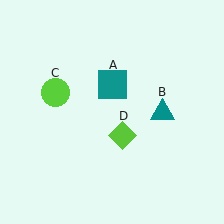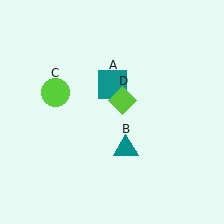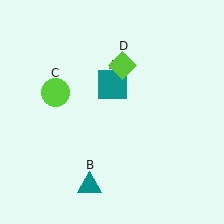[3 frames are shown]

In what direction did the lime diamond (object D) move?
The lime diamond (object D) moved up.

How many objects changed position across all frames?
2 objects changed position: teal triangle (object B), lime diamond (object D).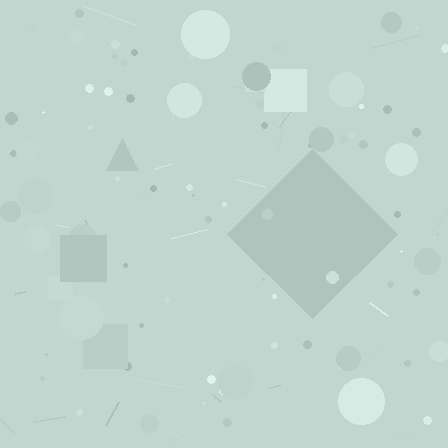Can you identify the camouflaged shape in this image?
The camouflaged shape is a diamond.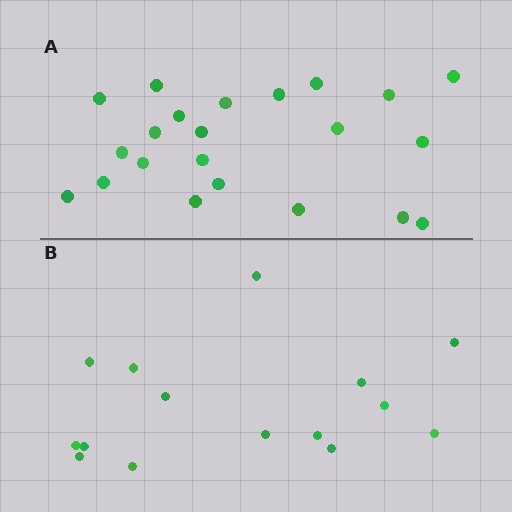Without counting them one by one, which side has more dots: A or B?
Region A (the top region) has more dots.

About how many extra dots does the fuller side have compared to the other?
Region A has roughly 8 or so more dots than region B.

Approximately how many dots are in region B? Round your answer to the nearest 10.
About 20 dots. (The exact count is 15, which rounds to 20.)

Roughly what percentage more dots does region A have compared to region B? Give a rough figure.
About 45% more.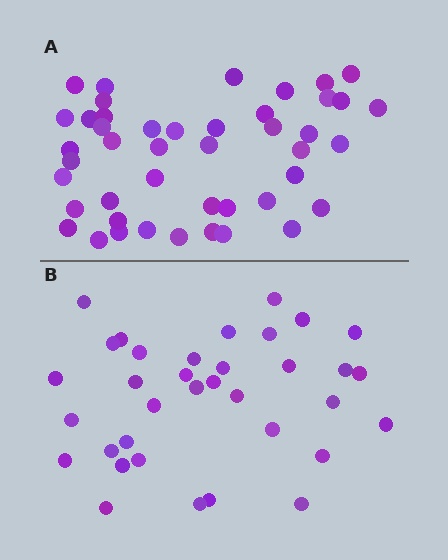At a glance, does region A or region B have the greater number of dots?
Region A (the top region) has more dots.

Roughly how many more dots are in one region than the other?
Region A has roughly 10 or so more dots than region B.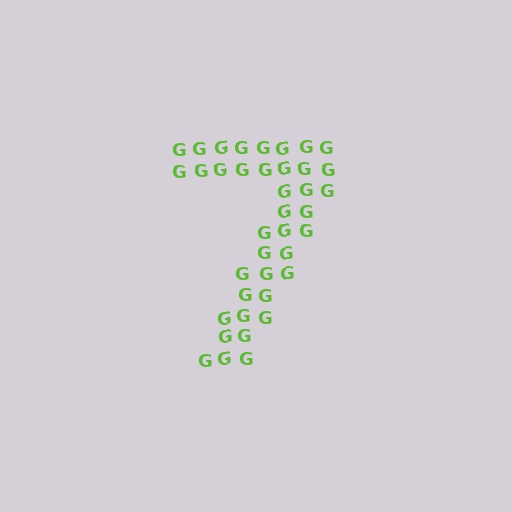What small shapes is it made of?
It is made of small letter G's.